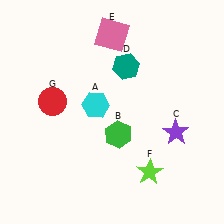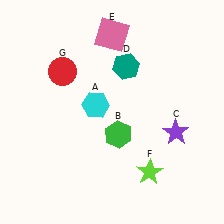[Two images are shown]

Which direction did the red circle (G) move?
The red circle (G) moved up.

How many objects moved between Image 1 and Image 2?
1 object moved between the two images.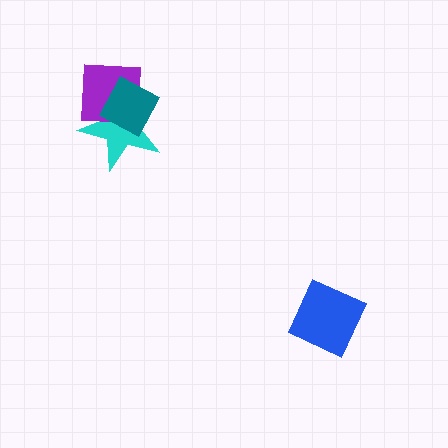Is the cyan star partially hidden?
Yes, it is partially covered by another shape.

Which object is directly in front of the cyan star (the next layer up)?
The purple square is directly in front of the cyan star.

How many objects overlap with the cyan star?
2 objects overlap with the cyan star.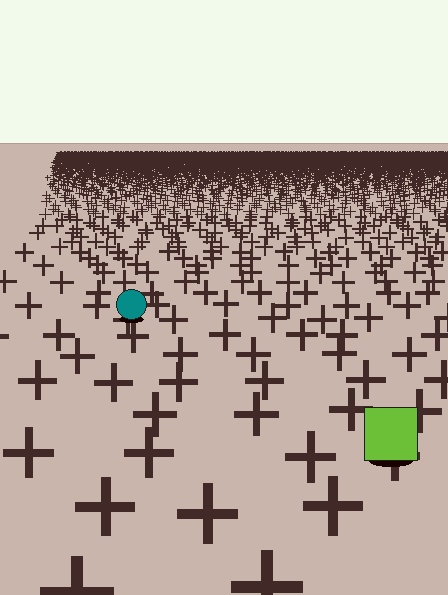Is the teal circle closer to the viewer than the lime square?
No. The lime square is closer — you can tell from the texture gradient: the ground texture is coarser near it.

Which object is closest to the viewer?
The lime square is closest. The texture marks near it are larger and more spread out.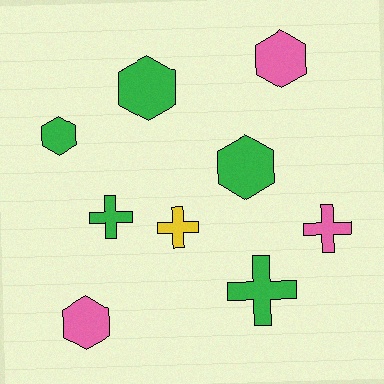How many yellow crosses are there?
There is 1 yellow cross.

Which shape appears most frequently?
Hexagon, with 5 objects.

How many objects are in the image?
There are 9 objects.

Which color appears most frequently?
Green, with 5 objects.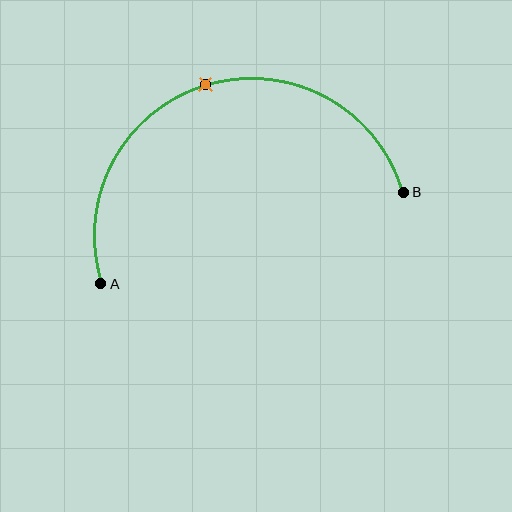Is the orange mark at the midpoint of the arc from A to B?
Yes. The orange mark lies on the arc at equal arc-length from both A and B — it is the arc midpoint.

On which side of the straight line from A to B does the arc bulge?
The arc bulges above the straight line connecting A and B.